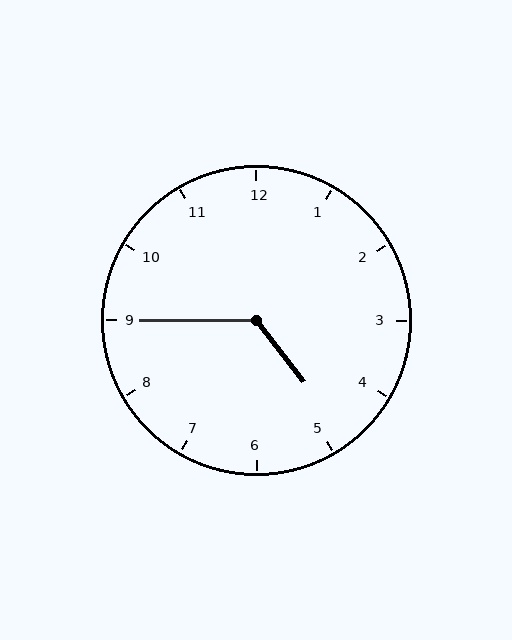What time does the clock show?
4:45.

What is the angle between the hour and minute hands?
Approximately 128 degrees.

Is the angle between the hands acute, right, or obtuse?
It is obtuse.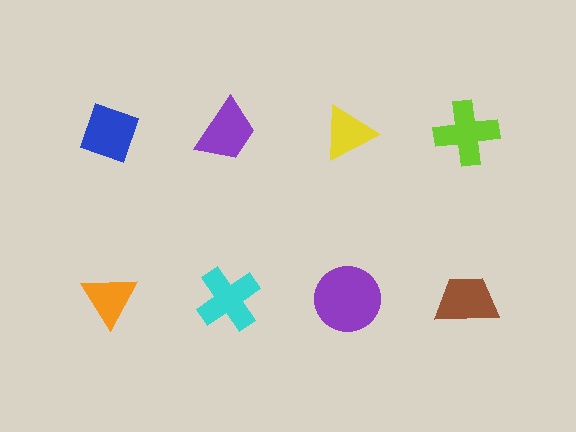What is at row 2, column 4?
A brown trapezoid.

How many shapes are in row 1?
4 shapes.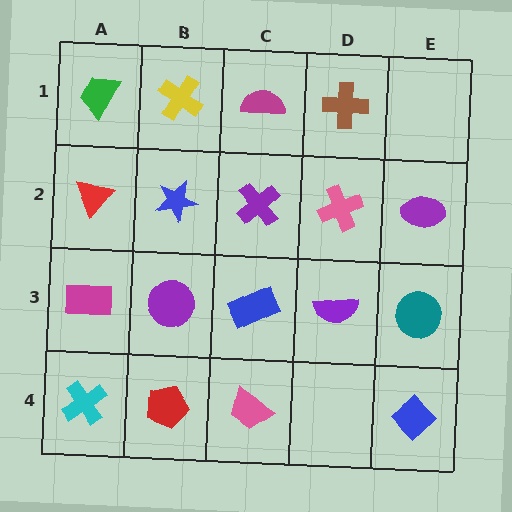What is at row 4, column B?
A red pentagon.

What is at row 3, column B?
A purple circle.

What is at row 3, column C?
A blue rectangle.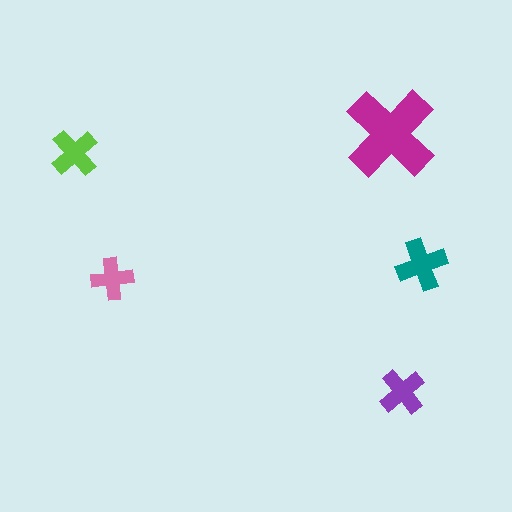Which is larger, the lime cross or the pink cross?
The lime one.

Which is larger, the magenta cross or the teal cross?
The magenta one.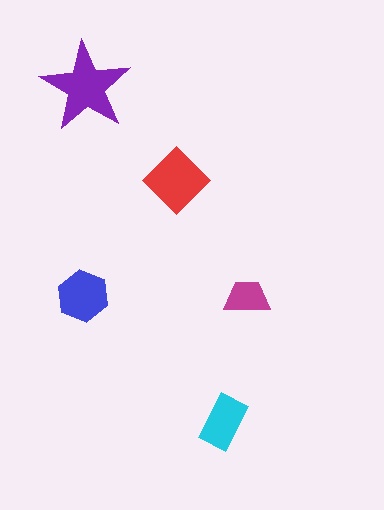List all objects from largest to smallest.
The purple star, the red diamond, the blue hexagon, the cyan rectangle, the magenta trapezoid.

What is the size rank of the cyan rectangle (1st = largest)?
4th.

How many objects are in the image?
There are 5 objects in the image.